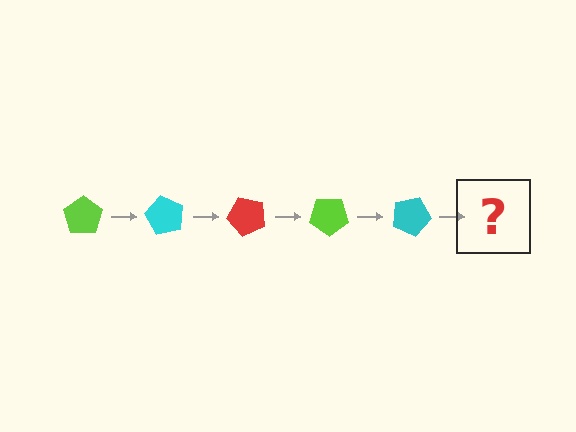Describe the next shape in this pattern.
It should be a red pentagon, rotated 300 degrees from the start.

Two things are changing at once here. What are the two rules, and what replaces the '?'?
The two rules are that it rotates 60 degrees each step and the color cycles through lime, cyan, and red. The '?' should be a red pentagon, rotated 300 degrees from the start.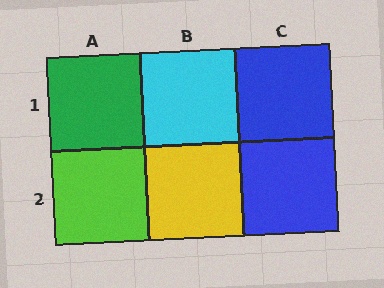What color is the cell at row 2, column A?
Lime.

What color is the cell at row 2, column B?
Yellow.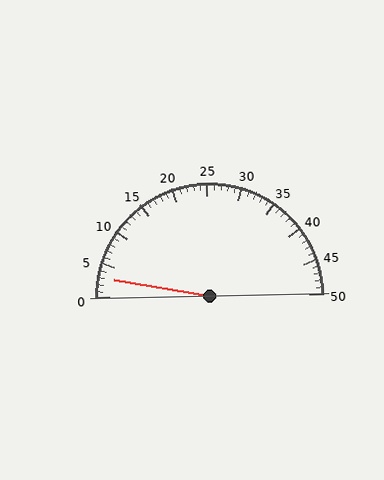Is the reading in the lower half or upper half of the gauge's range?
The reading is in the lower half of the range (0 to 50).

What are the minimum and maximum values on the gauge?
The gauge ranges from 0 to 50.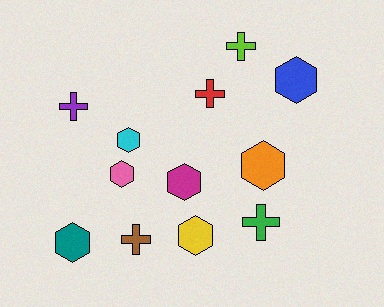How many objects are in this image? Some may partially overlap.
There are 12 objects.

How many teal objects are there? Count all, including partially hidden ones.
There is 1 teal object.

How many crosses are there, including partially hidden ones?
There are 5 crosses.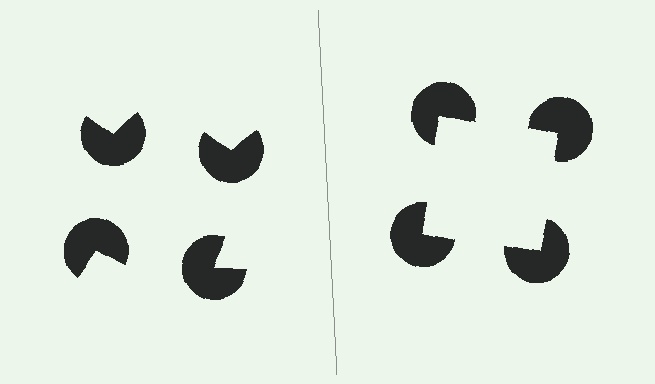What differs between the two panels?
The pac-man discs are positioned identically on both sides; only the wedge orientations differ. On the right they align to a square; on the left they are misaligned.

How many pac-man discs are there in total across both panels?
8 — 4 on each side.